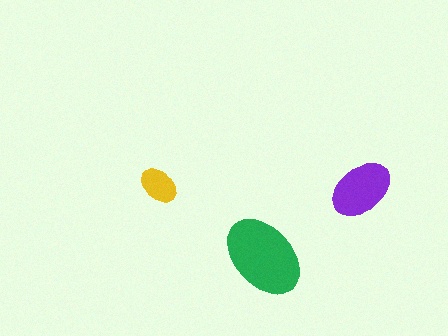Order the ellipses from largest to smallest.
the green one, the purple one, the yellow one.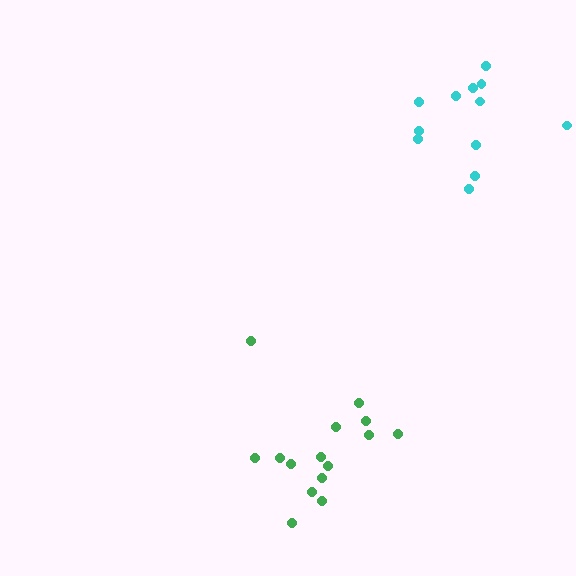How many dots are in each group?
Group 1: 15 dots, Group 2: 12 dots (27 total).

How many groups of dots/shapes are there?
There are 2 groups.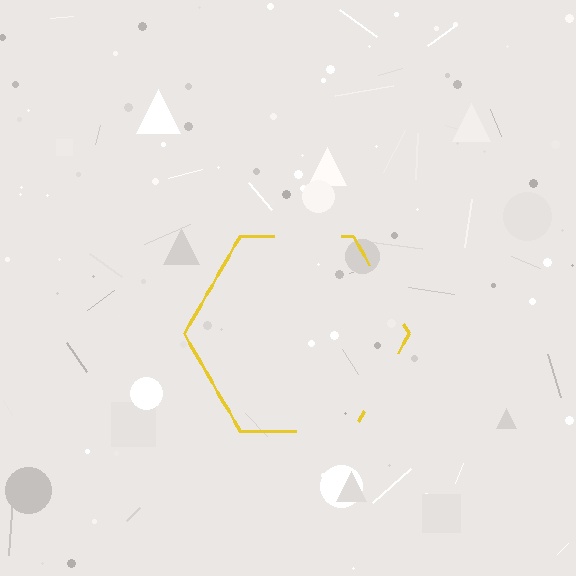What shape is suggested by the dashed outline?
The dashed outline suggests a hexagon.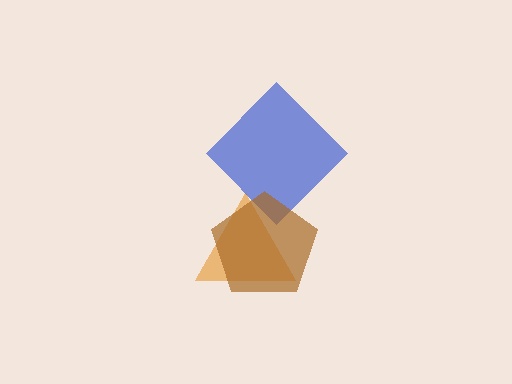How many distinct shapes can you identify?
There are 3 distinct shapes: an orange triangle, a blue diamond, a brown pentagon.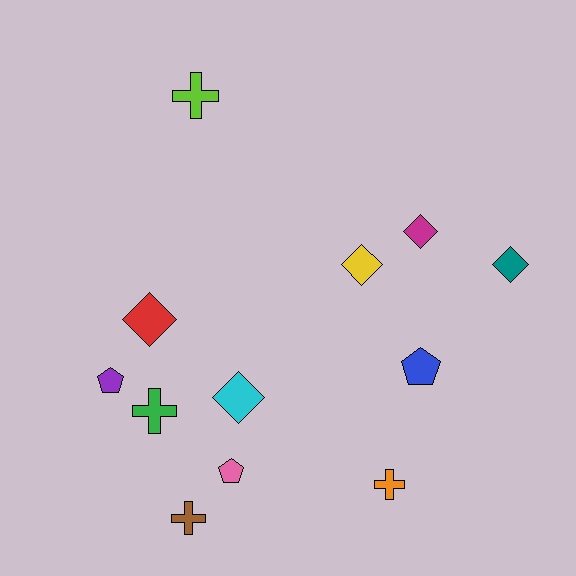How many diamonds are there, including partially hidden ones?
There are 5 diamonds.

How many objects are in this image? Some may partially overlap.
There are 12 objects.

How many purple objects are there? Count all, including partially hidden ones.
There is 1 purple object.